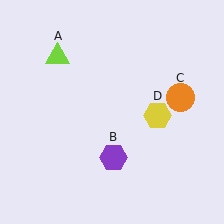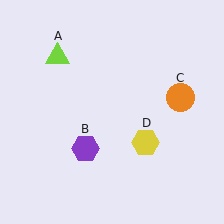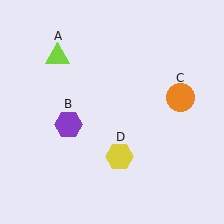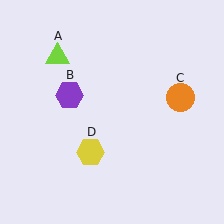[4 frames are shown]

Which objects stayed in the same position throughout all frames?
Lime triangle (object A) and orange circle (object C) remained stationary.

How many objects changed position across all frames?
2 objects changed position: purple hexagon (object B), yellow hexagon (object D).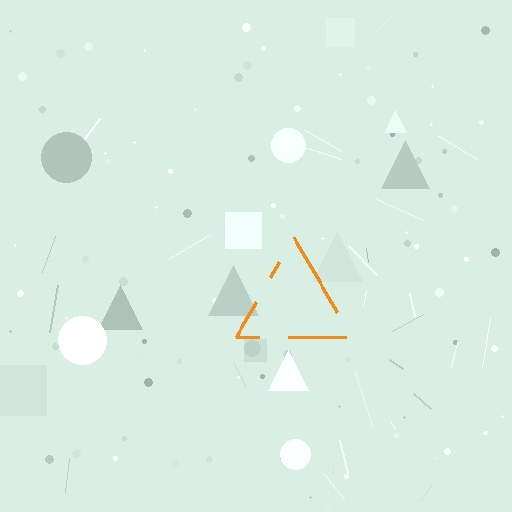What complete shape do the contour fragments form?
The contour fragments form a triangle.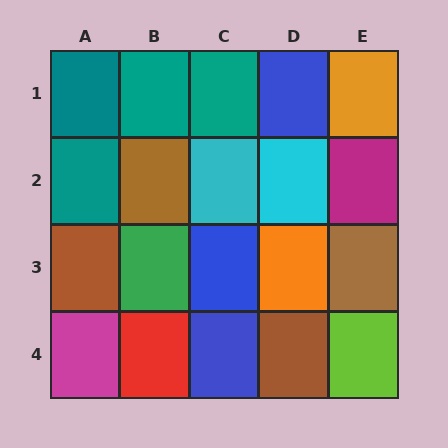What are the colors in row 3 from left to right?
Brown, green, blue, orange, brown.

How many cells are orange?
2 cells are orange.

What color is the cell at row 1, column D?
Blue.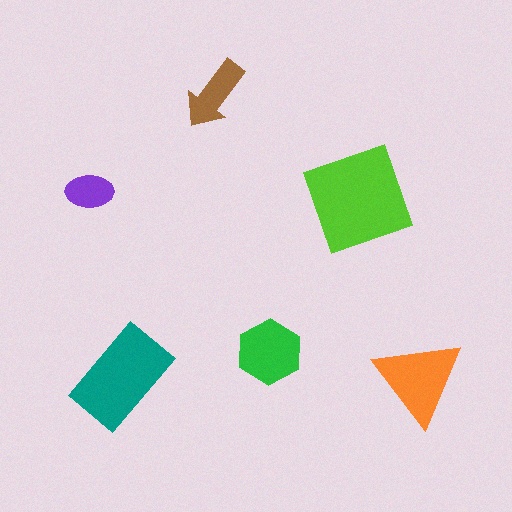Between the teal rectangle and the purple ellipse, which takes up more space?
The teal rectangle.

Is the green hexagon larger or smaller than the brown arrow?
Larger.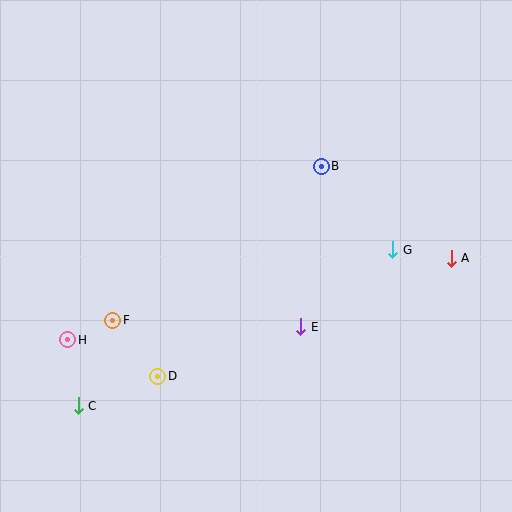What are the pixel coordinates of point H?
Point H is at (68, 340).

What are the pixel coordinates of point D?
Point D is at (158, 376).